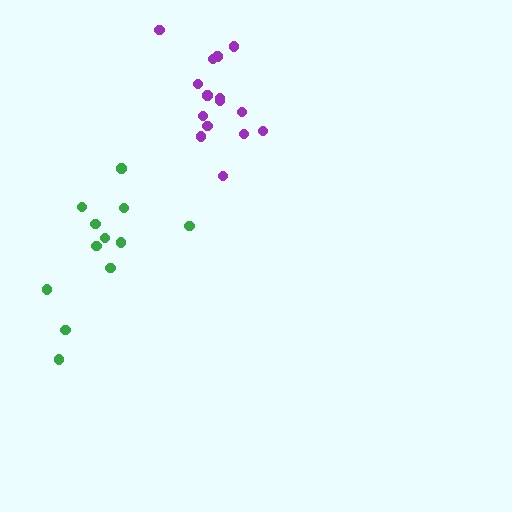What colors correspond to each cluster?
The clusters are colored: green, purple.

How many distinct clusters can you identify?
There are 2 distinct clusters.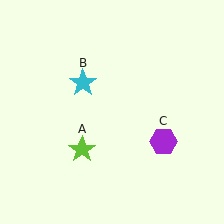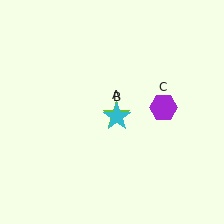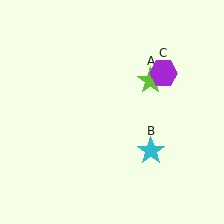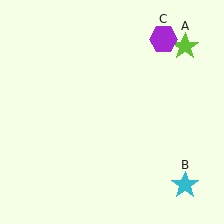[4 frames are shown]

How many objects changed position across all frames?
3 objects changed position: lime star (object A), cyan star (object B), purple hexagon (object C).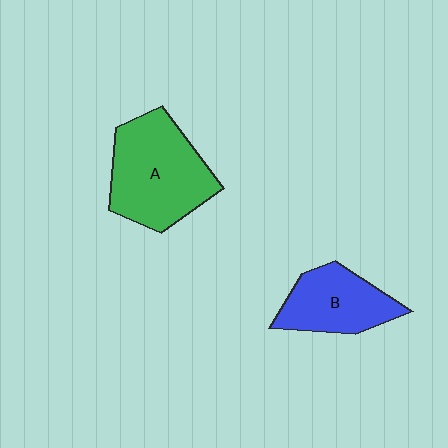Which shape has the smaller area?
Shape B (blue).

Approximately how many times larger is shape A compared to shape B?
Approximately 1.5 times.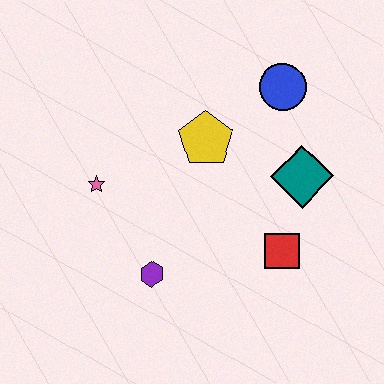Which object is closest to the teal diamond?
The red square is closest to the teal diamond.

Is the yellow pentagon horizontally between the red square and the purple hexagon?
Yes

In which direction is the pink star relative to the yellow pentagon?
The pink star is to the left of the yellow pentagon.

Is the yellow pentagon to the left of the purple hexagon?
No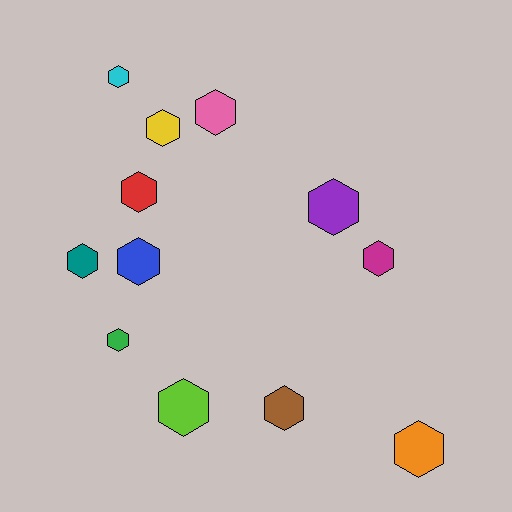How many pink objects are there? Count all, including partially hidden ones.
There is 1 pink object.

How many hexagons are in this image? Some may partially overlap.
There are 12 hexagons.